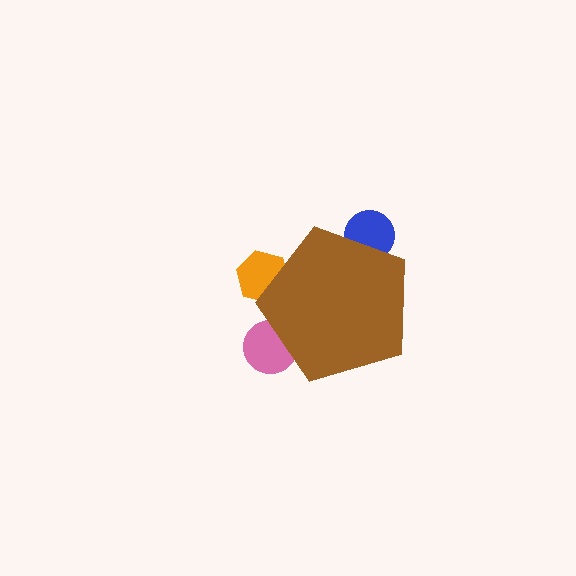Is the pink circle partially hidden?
Yes, the pink circle is partially hidden behind the brown pentagon.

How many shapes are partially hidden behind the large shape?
3 shapes are partially hidden.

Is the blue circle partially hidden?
Yes, the blue circle is partially hidden behind the brown pentagon.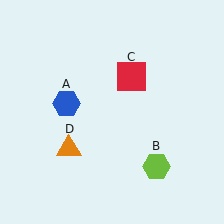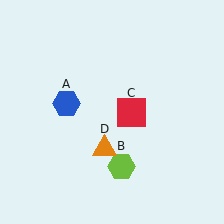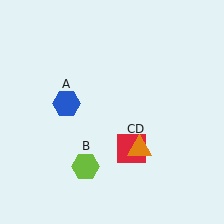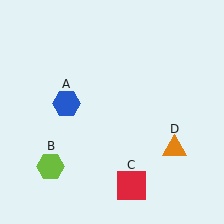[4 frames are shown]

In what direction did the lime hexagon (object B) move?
The lime hexagon (object B) moved left.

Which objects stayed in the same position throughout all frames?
Blue hexagon (object A) remained stationary.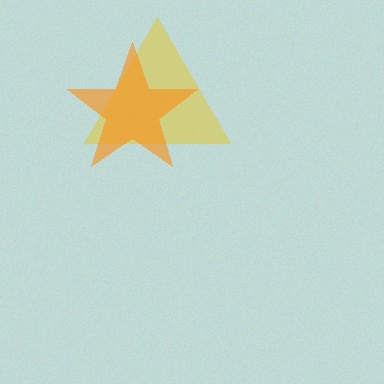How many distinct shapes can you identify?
There are 2 distinct shapes: a yellow triangle, an orange star.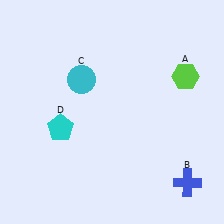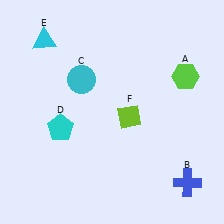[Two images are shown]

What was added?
A cyan triangle (E), a lime diamond (F) were added in Image 2.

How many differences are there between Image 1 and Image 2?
There are 2 differences between the two images.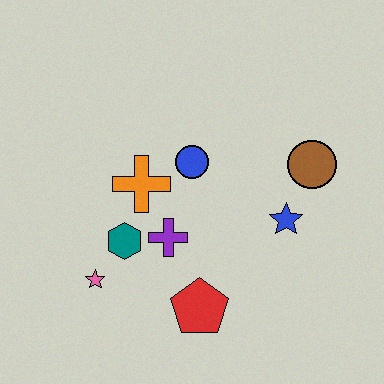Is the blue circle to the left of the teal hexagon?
No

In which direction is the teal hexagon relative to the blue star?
The teal hexagon is to the left of the blue star.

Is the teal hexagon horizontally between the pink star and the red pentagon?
Yes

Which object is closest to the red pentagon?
The purple cross is closest to the red pentagon.